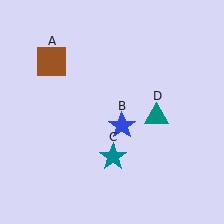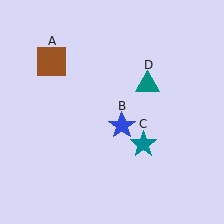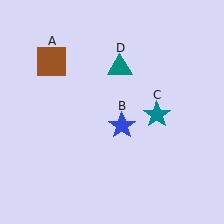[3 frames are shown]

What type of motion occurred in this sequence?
The teal star (object C), teal triangle (object D) rotated counterclockwise around the center of the scene.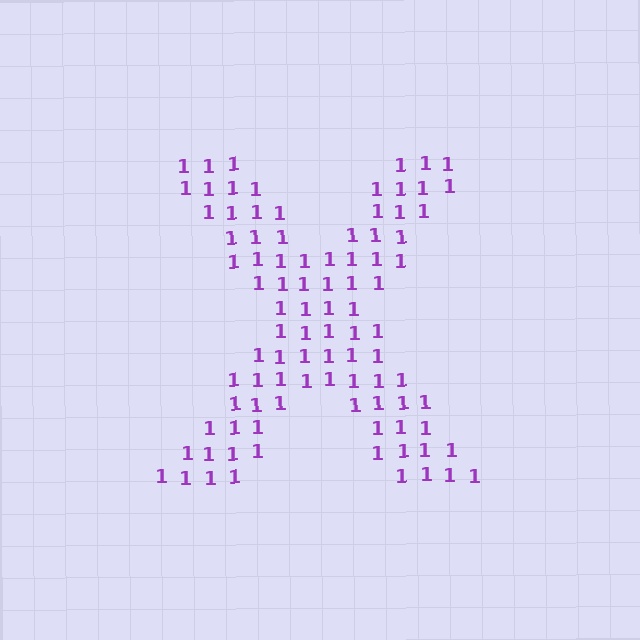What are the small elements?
The small elements are digit 1's.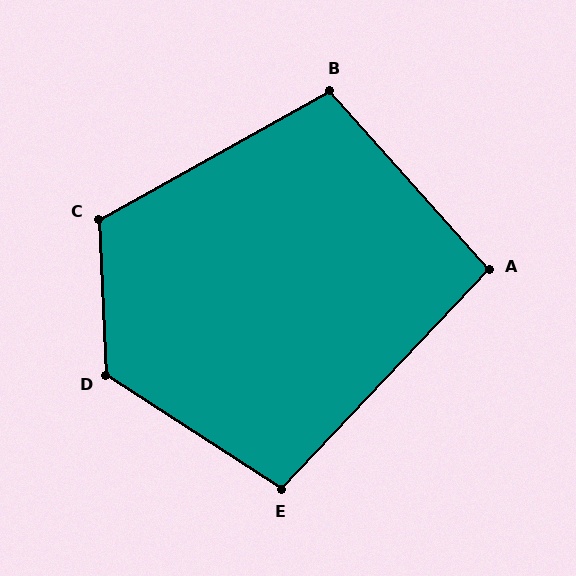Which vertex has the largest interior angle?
D, at approximately 126 degrees.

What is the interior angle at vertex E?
Approximately 100 degrees (obtuse).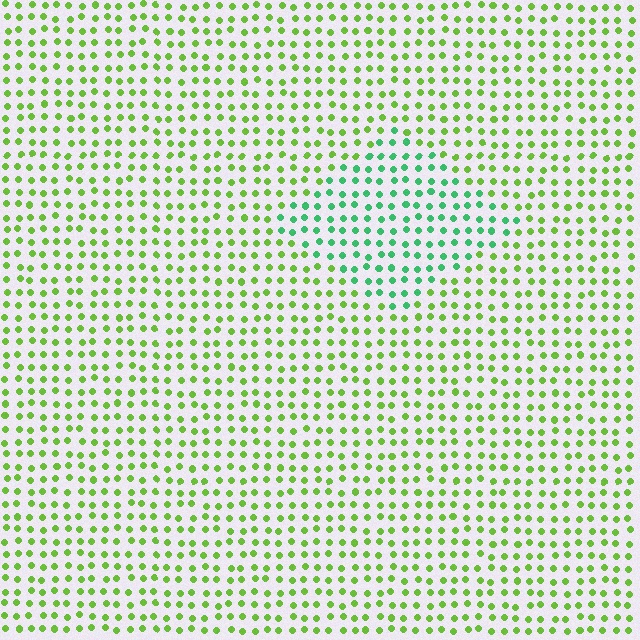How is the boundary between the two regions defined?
The boundary is defined purely by a slight shift in hue (about 45 degrees). Spacing, size, and orientation are identical on both sides.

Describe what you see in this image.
The image is filled with small lime elements in a uniform arrangement. A diamond-shaped region is visible where the elements are tinted to a slightly different hue, forming a subtle color boundary.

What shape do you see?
I see a diamond.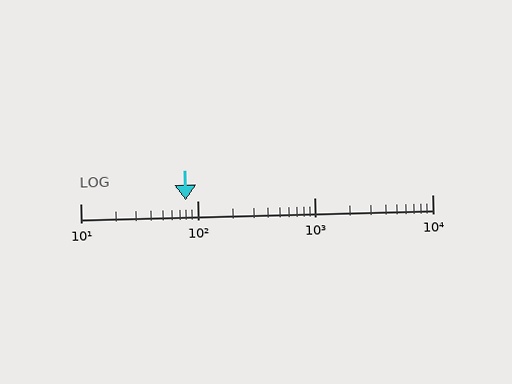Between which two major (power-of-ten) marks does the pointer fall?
The pointer is between 10 and 100.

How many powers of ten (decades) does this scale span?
The scale spans 3 decades, from 10 to 10000.